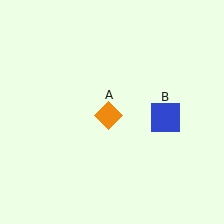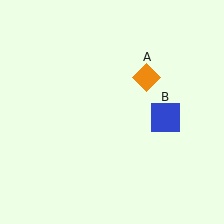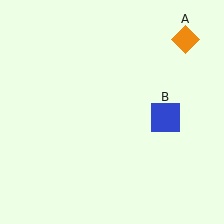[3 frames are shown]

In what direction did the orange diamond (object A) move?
The orange diamond (object A) moved up and to the right.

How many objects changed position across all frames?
1 object changed position: orange diamond (object A).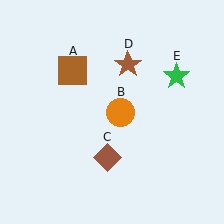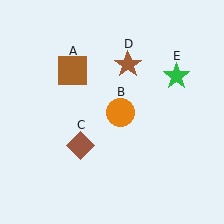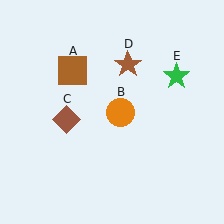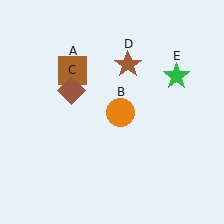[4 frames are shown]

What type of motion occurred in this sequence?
The brown diamond (object C) rotated clockwise around the center of the scene.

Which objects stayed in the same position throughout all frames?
Brown square (object A) and orange circle (object B) and brown star (object D) and green star (object E) remained stationary.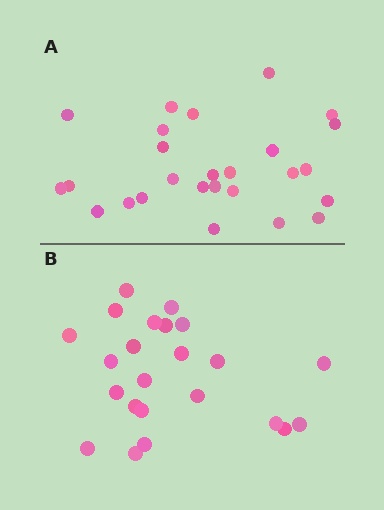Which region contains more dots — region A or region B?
Region A (the top region) has more dots.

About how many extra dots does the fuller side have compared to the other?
Region A has just a few more — roughly 2 or 3 more dots than region B.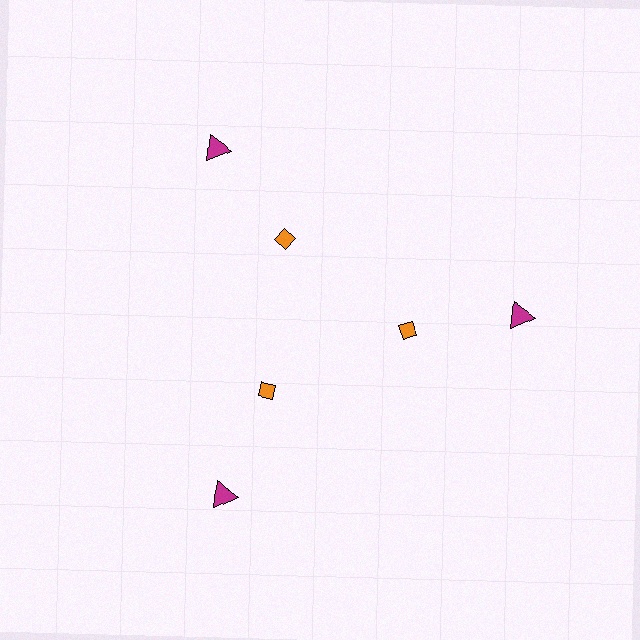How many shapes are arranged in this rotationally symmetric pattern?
There are 6 shapes, arranged in 3 groups of 2.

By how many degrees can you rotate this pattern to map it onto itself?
The pattern maps onto itself every 120 degrees of rotation.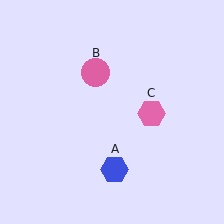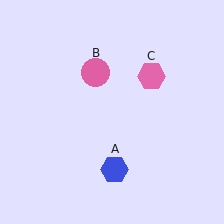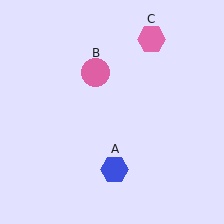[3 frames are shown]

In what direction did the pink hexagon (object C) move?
The pink hexagon (object C) moved up.